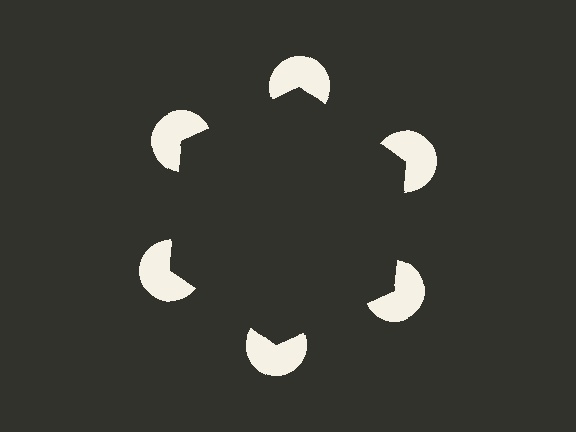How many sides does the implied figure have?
6 sides.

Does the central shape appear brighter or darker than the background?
It typically appears slightly darker than the background, even though no actual brightness change is drawn.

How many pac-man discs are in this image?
There are 6 — one at each vertex of the illusory hexagon.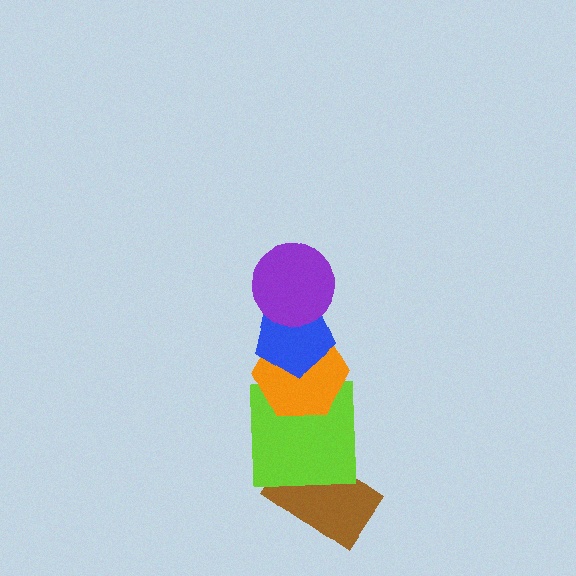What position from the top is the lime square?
The lime square is 4th from the top.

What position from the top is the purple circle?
The purple circle is 1st from the top.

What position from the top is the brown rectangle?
The brown rectangle is 5th from the top.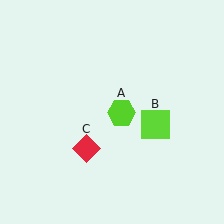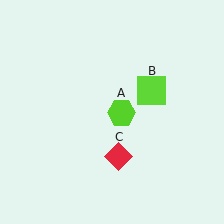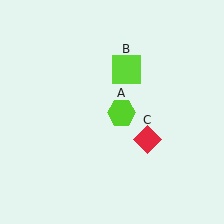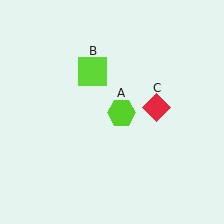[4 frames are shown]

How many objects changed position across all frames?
2 objects changed position: lime square (object B), red diamond (object C).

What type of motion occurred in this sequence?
The lime square (object B), red diamond (object C) rotated counterclockwise around the center of the scene.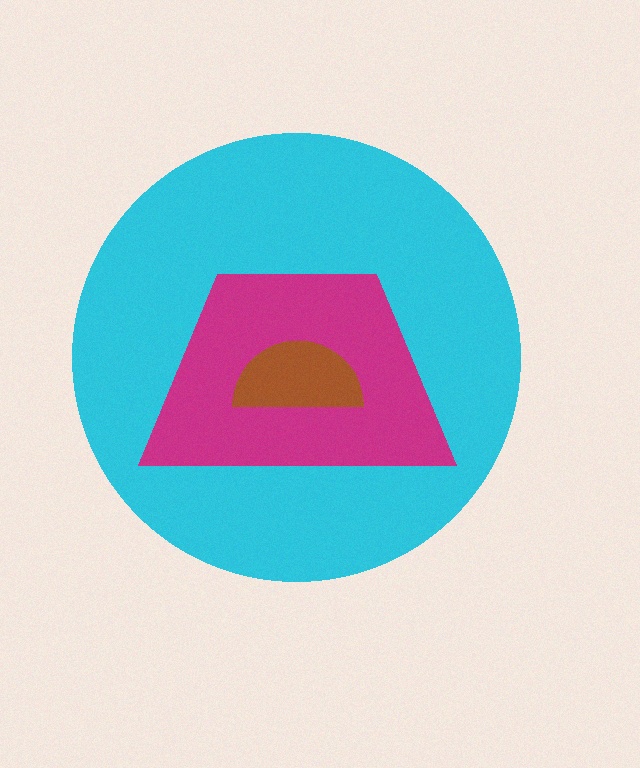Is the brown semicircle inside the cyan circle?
Yes.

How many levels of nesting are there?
3.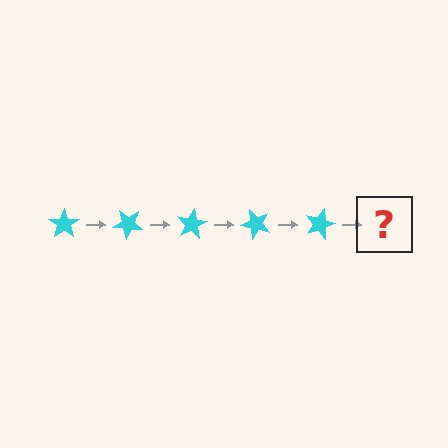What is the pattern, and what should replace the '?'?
The pattern is that the star rotates 40 degrees each step. The '?' should be a cyan star rotated 200 degrees.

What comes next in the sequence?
The next element should be a cyan star rotated 200 degrees.